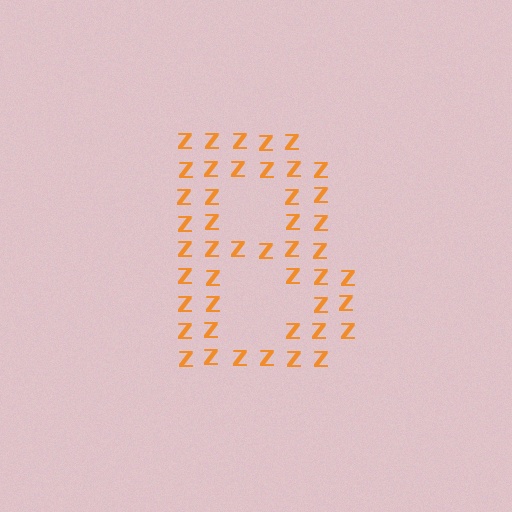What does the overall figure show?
The overall figure shows the letter B.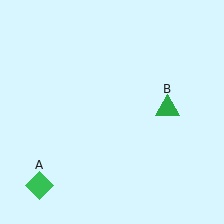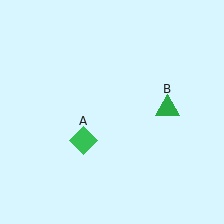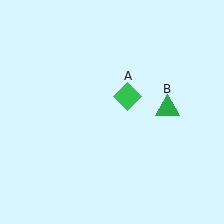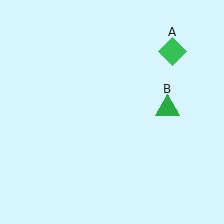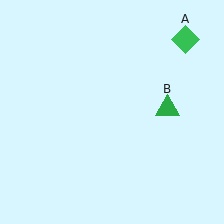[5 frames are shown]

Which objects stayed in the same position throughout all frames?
Green triangle (object B) remained stationary.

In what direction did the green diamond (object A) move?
The green diamond (object A) moved up and to the right.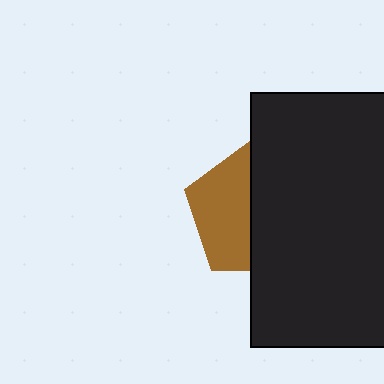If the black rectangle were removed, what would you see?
You would see the complete brown pentagon.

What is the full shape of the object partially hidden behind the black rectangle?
The partially hidden object is a brown pentagon.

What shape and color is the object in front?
The object in front is a black rectangle.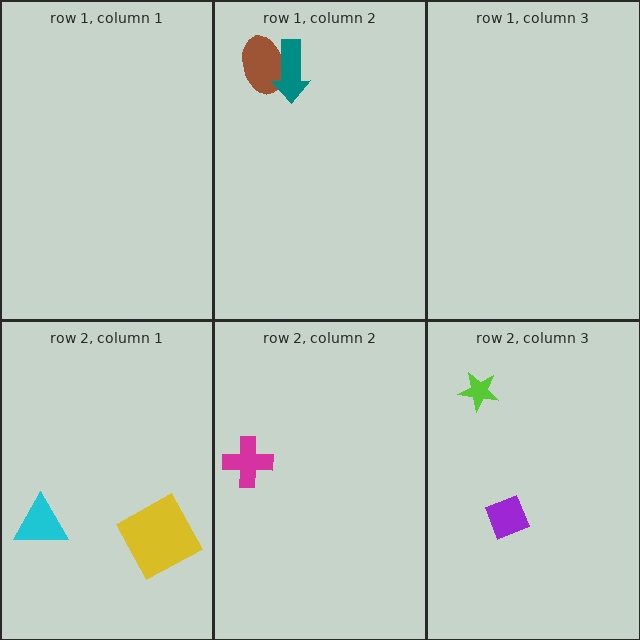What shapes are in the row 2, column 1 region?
The cyan triangle, the yellow square.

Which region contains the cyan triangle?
The row 2, column 1 region.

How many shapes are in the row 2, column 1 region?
2.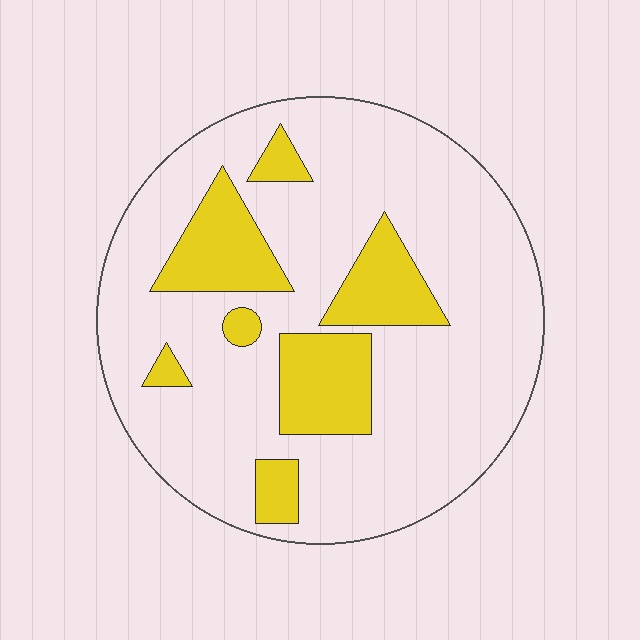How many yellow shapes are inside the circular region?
7.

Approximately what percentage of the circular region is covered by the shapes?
Approximately 20%.